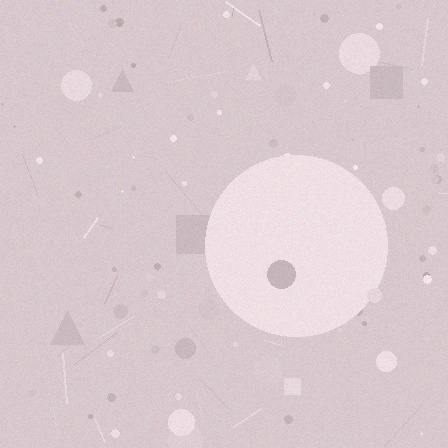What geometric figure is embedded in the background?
A circle is embedded in the background.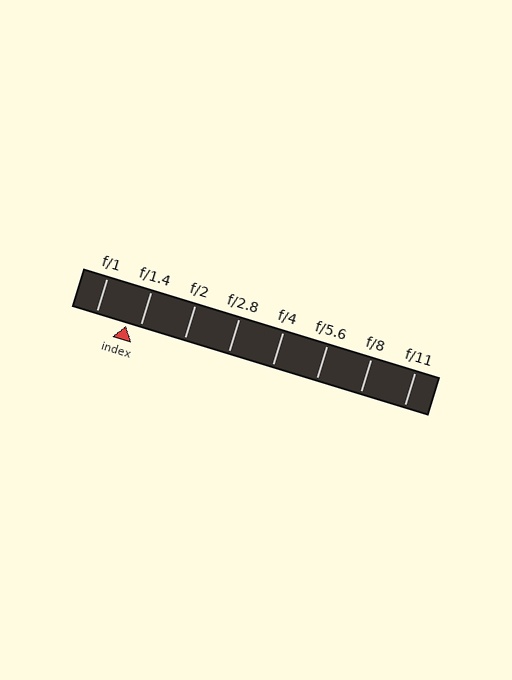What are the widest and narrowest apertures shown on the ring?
The widest aperture shown is f/1 and the narrowest is f/11.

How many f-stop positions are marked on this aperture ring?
There are 8 f-stop positions marked.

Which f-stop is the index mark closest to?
The index mark is closest to f/1.4.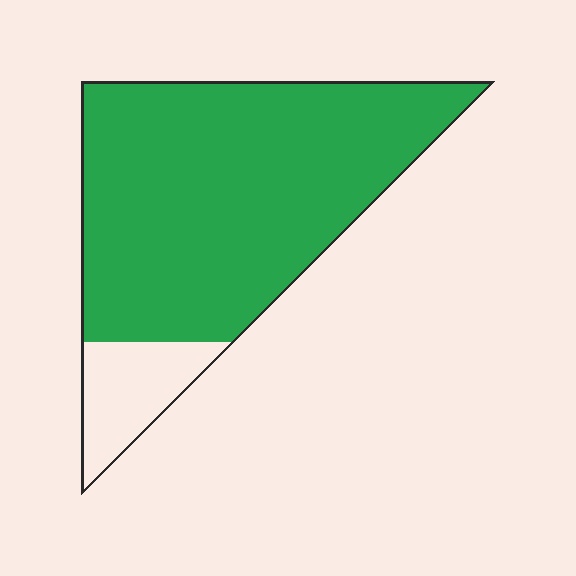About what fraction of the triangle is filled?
About seven eighths (7/8).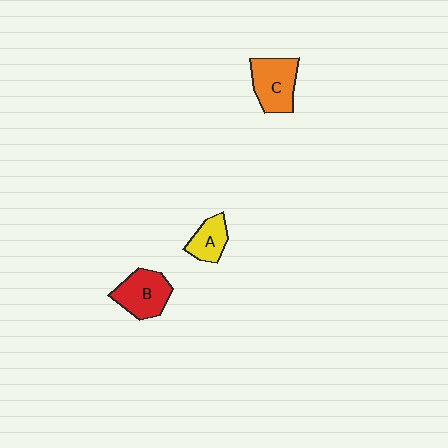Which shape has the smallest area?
Shape A (yellow).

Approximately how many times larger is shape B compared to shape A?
Approximately 1.5 times.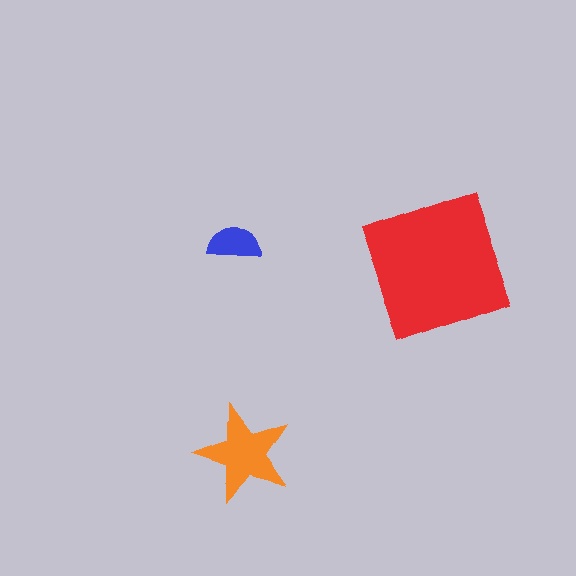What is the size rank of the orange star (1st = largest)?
2nd.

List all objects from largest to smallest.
The red square, the orange star, the blue semicircle.